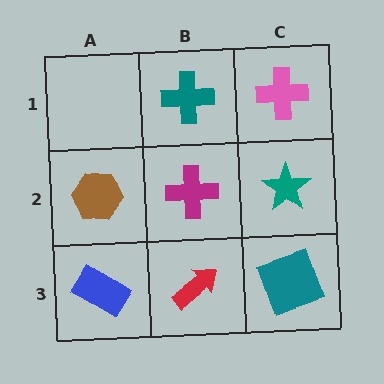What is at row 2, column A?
A brown hexagon.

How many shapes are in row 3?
3 shapes.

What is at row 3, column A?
A blue rectangle.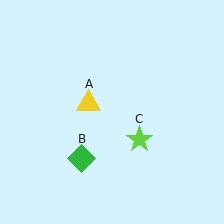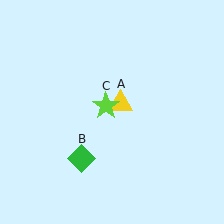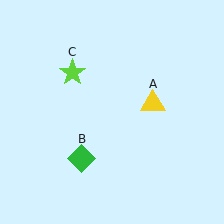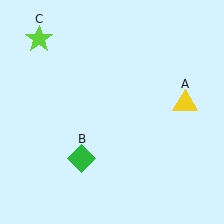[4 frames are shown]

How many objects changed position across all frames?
2 objects changed position: yellow triangle (object A), lime star (object C).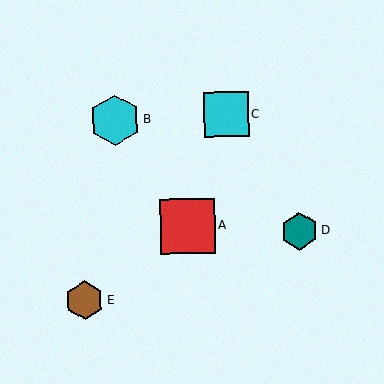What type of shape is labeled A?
Shape A is a red square.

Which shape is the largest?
The red square (labeled A) is the largest.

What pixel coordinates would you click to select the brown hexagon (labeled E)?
Click at (85, 300) to select the brown hexagon E.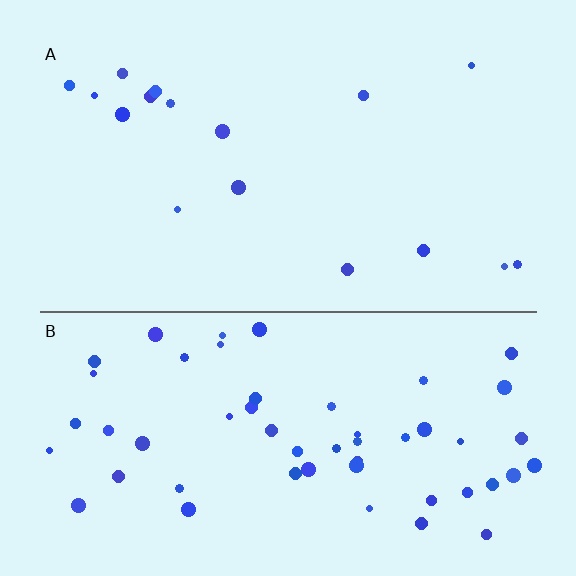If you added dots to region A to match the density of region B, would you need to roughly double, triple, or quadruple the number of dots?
Approximately triple.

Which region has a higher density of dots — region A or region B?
B (the bottom).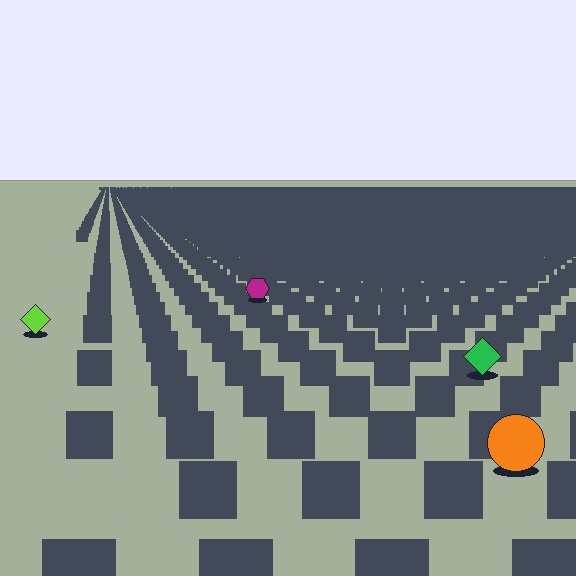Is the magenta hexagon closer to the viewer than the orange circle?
No. The orange circle is closer — you can tell from the texture gradient: the ground texture is coarser near it.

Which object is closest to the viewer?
The orange circle is closest. The texture marks near it are larger and more spread out.